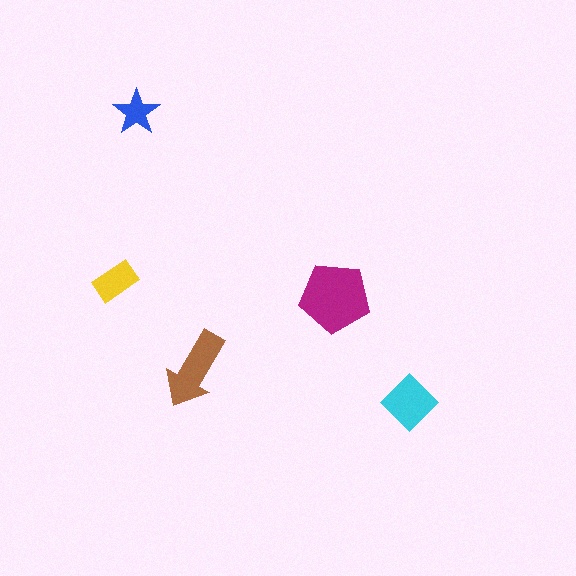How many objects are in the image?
There are 5 objects in the image.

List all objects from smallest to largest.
The blue star, the yellow rectangle, the cyan diamond, the brown arrow, the magenta pentagon.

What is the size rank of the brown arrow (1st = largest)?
2nd.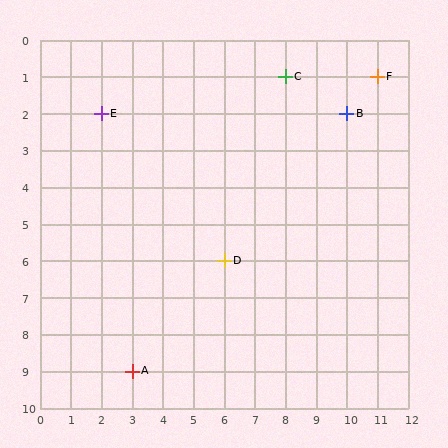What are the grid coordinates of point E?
Point E is at grid coordinates (2, 2).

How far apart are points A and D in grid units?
Points A and D are 3 columns and 3 rows apart (about 4.2 grid units diagonally).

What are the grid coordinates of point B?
Point B is at grid coordinates (10, 2).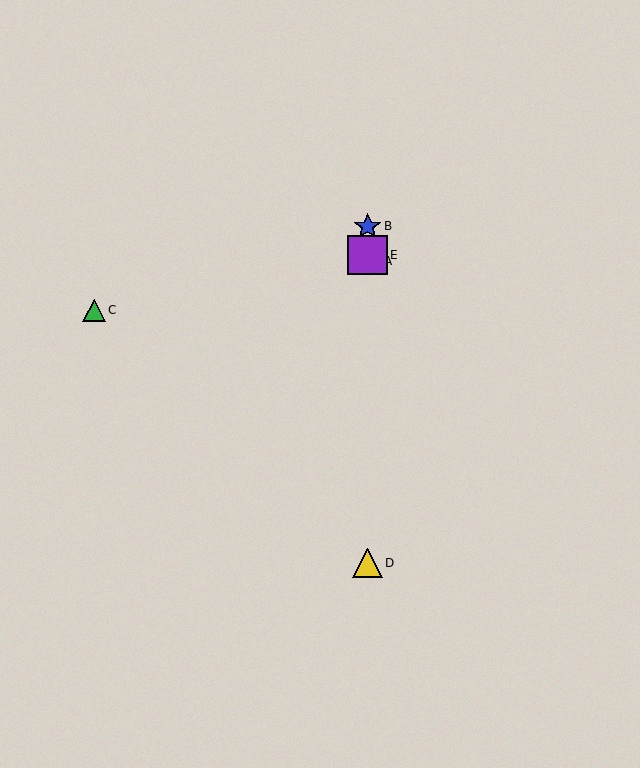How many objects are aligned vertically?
4 objects (A, B, D, E) are aligned vertically.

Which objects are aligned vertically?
Objects A, B, D, E are aligned vertically.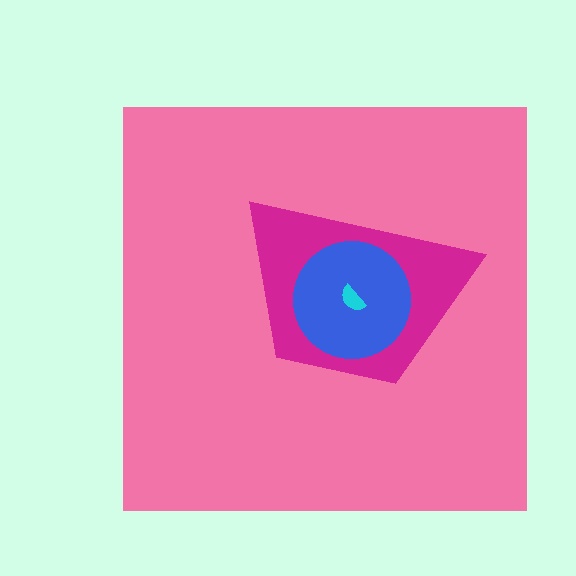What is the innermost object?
The cyan semicircle.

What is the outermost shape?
The pink square.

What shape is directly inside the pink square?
The magenta trapezoid.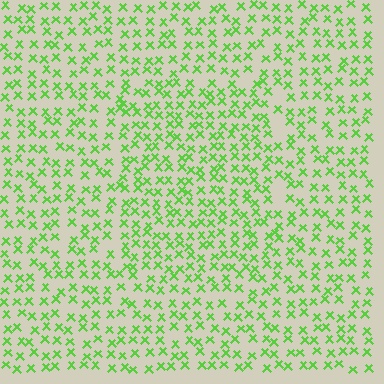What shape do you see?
I see a rectangle.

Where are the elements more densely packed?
The elements are more densely packed inside the rectangle boundary.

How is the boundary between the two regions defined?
The boundary is defined by a change in element density (approximately 1.4x ratio). All elements are the same color, size, and shape.